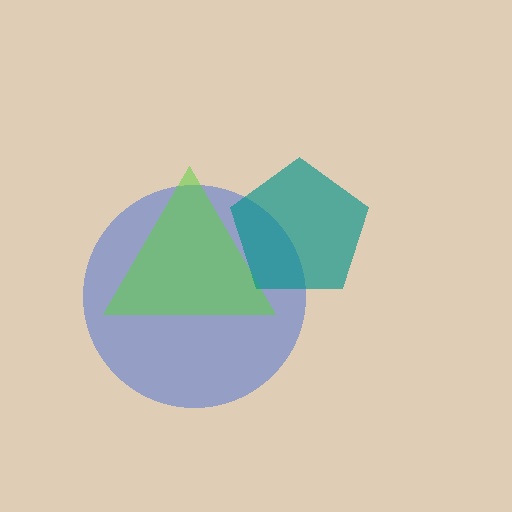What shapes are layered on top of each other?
The layered shapes are: a blue circle, a lime triangle, a teal pentagon.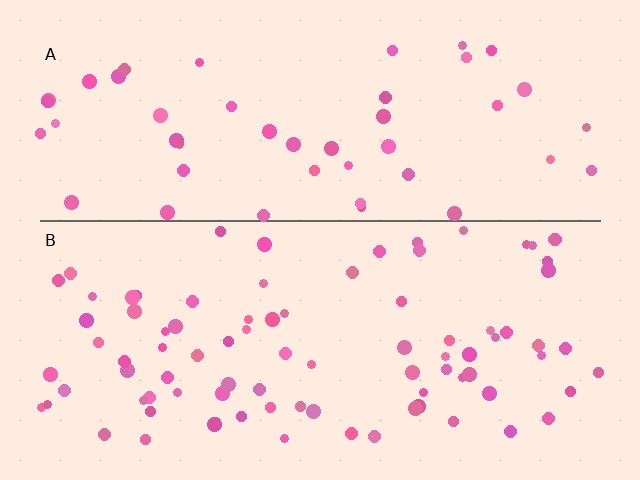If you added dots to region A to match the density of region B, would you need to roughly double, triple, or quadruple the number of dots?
Approximately double.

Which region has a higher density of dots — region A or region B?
B (the bottom).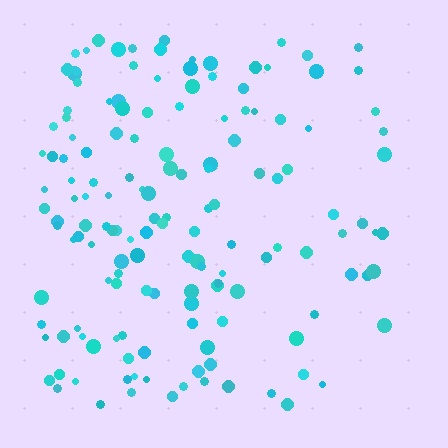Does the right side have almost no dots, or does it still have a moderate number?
Still a moderate number, just noticeably fewer than the left.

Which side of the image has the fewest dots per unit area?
The right.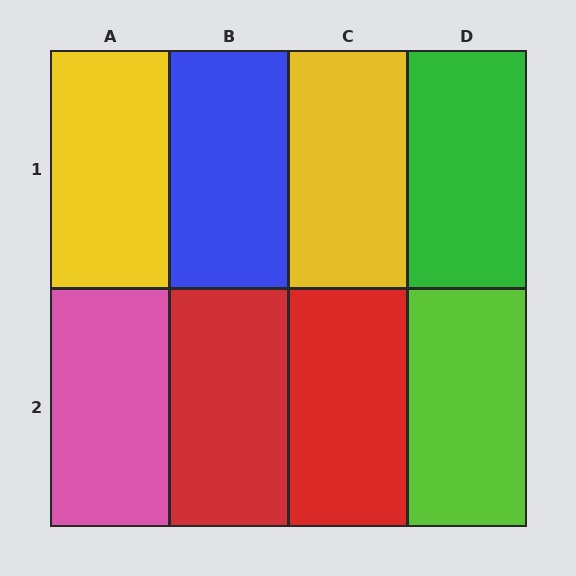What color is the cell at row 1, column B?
Blue.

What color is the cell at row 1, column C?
Yellow.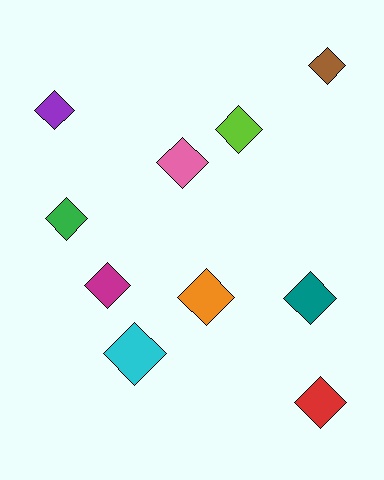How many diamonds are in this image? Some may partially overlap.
There are 10 diamonds.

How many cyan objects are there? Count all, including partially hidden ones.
There is 1 cyan object.